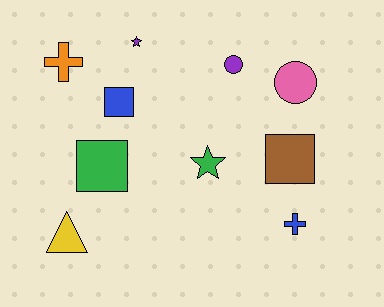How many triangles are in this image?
There is 1 triangle.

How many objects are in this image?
There are 10 objects.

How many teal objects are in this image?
There are no teal objects.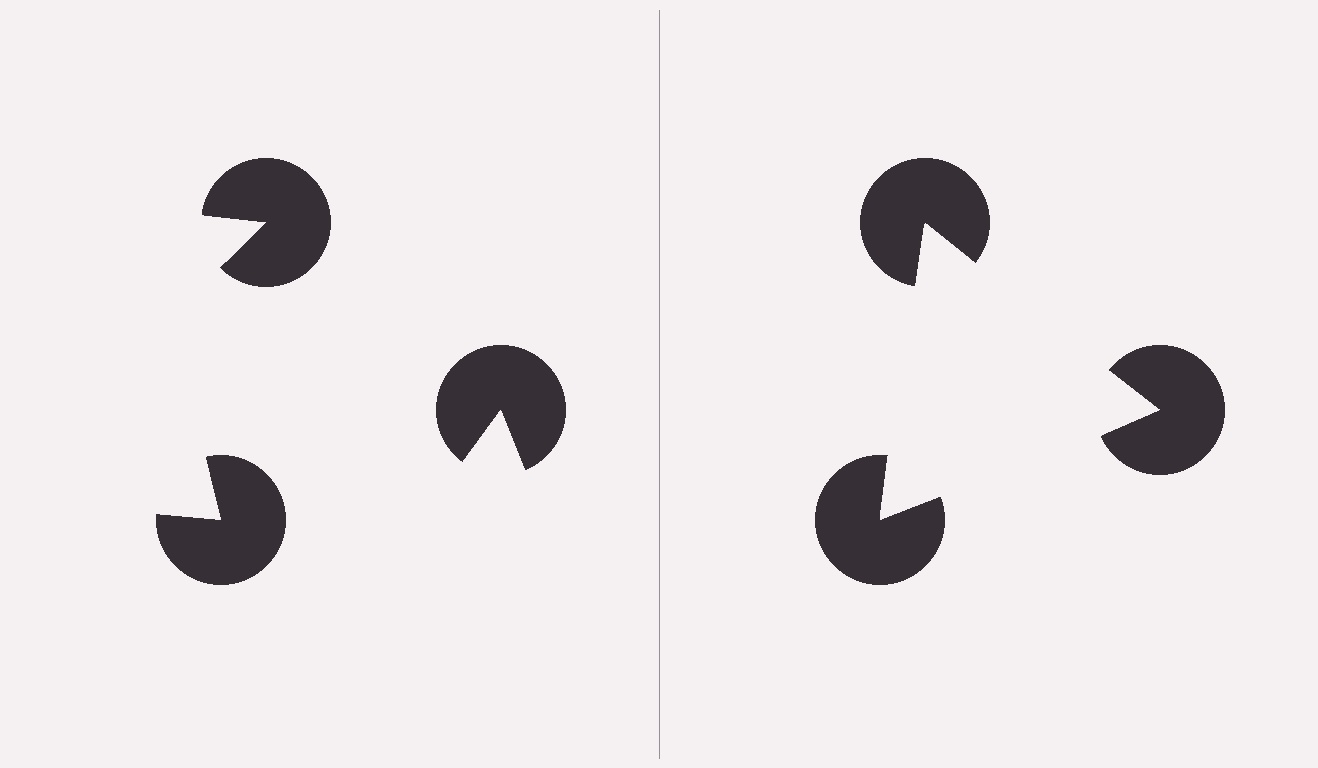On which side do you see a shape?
An illusory triangle appears on the right side. On the left side the wedge cuts are rotated, so no coherent shape forms.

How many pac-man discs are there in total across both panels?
6 — 3 on each side.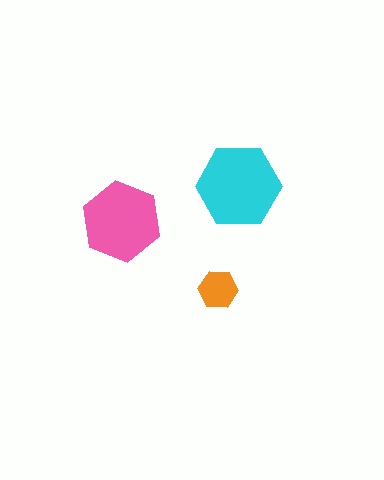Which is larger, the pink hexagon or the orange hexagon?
The pink one.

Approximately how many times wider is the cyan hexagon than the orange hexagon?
About 2 times wider.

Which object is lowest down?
The orange hexagon is bottommost.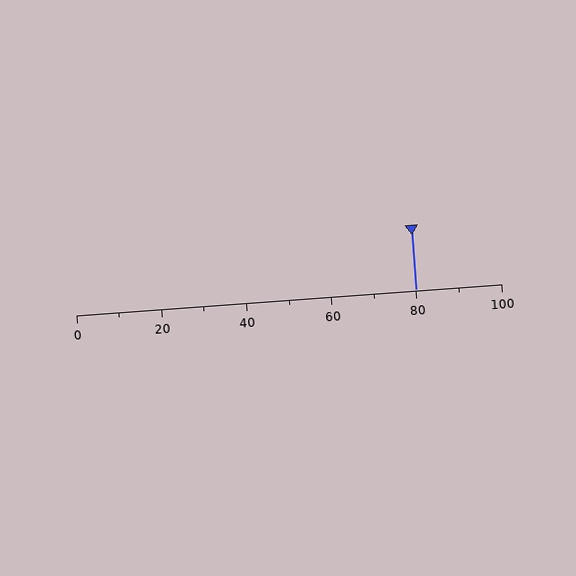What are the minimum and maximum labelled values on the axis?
The axis runs from 0 to 100.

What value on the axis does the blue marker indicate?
The marker indicates approximately 80.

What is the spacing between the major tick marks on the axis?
The major ticks are spaced 20 apart.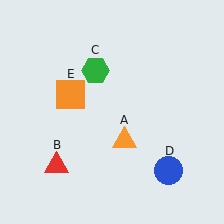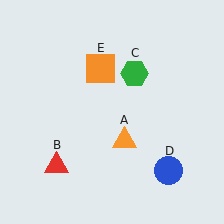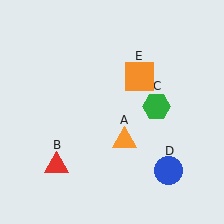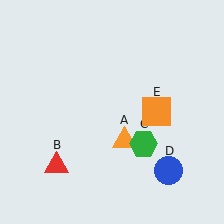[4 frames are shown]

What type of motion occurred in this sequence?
The green hexagon (object C), orange square (object E) rotated clockwise around the center of the scene.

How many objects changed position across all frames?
2 objects changed position: green hexagon (object C), orange square (object E).